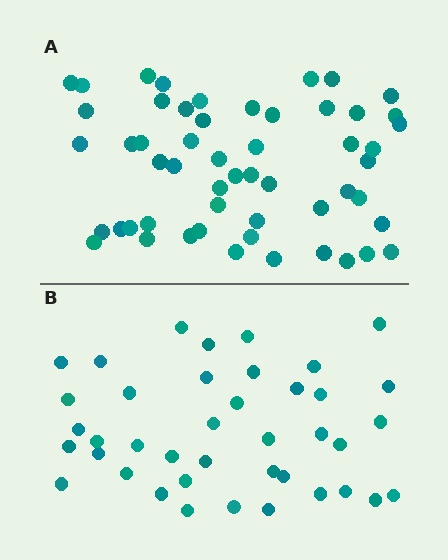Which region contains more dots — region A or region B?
Region A (the top region) has more dots.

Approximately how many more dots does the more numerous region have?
Region A has approximately 15 more dots than region B.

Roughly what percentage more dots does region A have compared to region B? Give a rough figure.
About 35% more.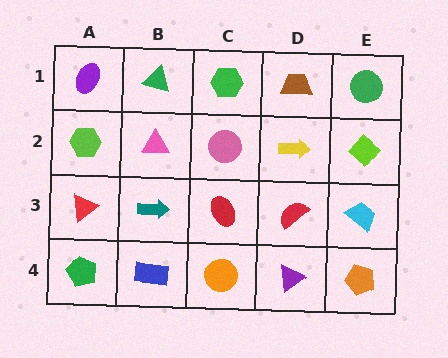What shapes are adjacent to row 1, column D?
A yellow arrow (row 2, column D), a green hexagon (row 1, column C), a green circle (row 1, column E).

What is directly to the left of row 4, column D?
An orange circle.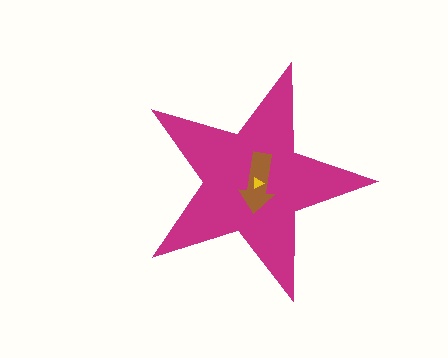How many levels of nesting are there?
3.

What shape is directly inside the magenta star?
The brown arrow.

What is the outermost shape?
The magenta star.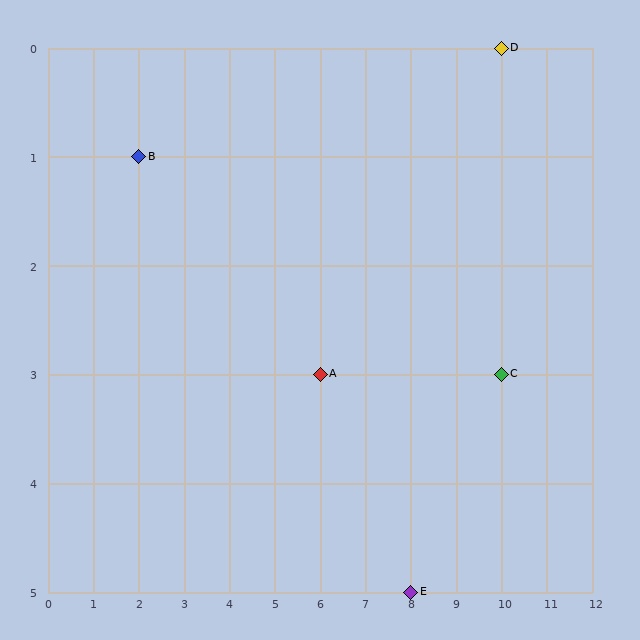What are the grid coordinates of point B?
Point B is at grid coordinates (2, 1).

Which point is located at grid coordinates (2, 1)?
Point B is at (2, 1).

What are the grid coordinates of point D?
Point D is at grid coordinates (10, 0).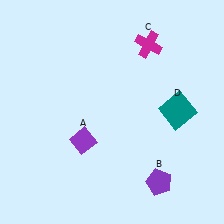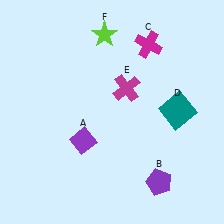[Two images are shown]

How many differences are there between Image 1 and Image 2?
There are 2 differences between the two images.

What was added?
A magenta cross (E), a lime star (F) were added in Image 2.